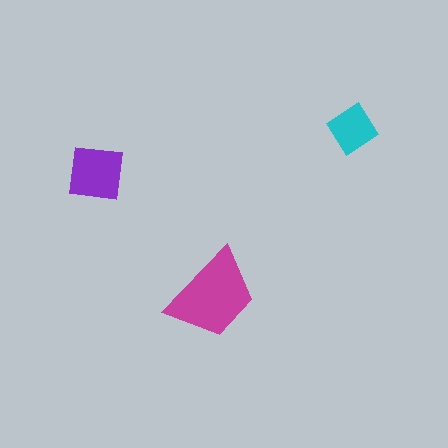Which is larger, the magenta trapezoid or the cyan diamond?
The magenta trapezoid.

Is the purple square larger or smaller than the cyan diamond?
Larger.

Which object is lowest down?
The magenta trapezoid is bottommost.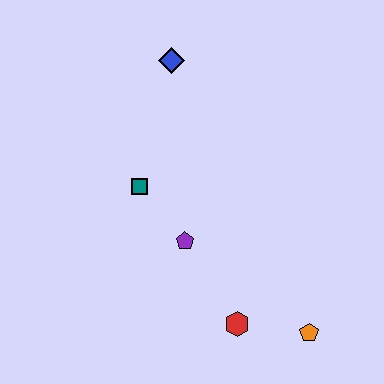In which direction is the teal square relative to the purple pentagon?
The teal square is above the purple pentagon.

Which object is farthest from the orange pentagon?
The blue diamond is farthest from the orange pentagon.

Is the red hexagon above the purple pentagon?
No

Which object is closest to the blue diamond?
The teal square is closest to the blue diamond.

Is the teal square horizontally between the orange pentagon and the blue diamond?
No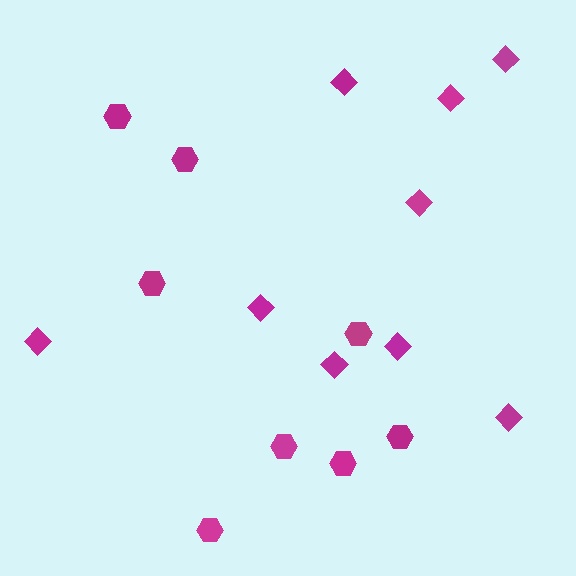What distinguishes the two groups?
There are 2 groups: one group of diamonds (9) and one group of hexagons (8).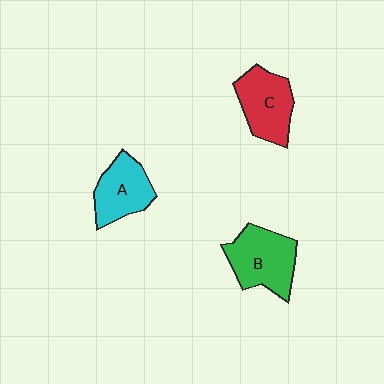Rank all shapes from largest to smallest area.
From largest to smallest: B (green), C (red), A (cyan).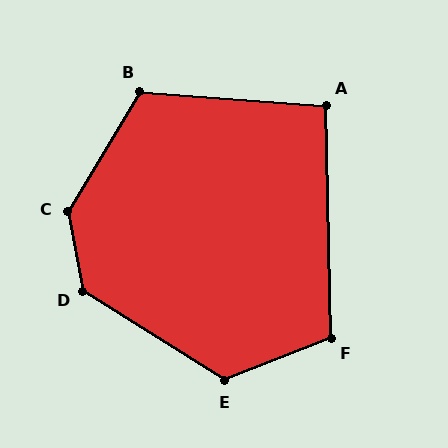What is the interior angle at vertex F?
Approximately 111 degrees (obtuse).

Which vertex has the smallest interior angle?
A, at approximately 95 degrees.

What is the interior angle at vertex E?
Approximately 126 degrees (obtuse).